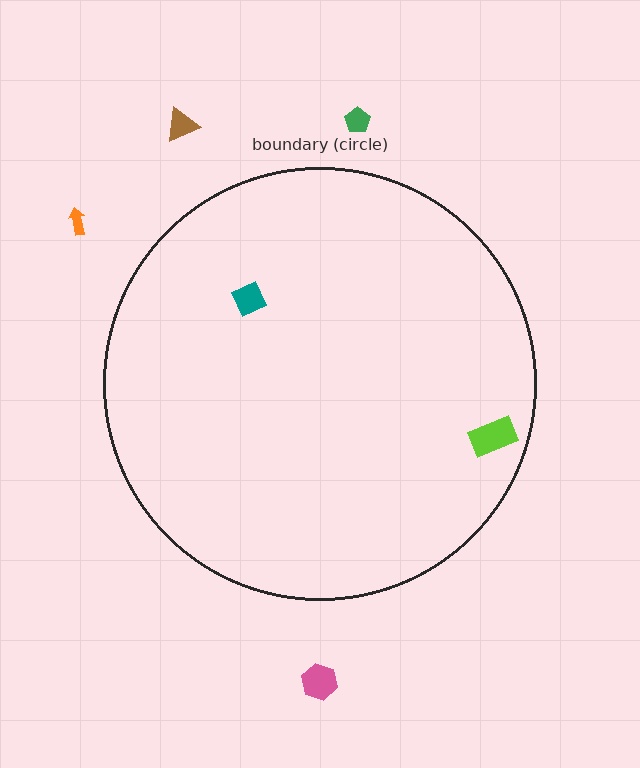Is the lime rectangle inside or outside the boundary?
Inside.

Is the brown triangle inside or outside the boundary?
Outside.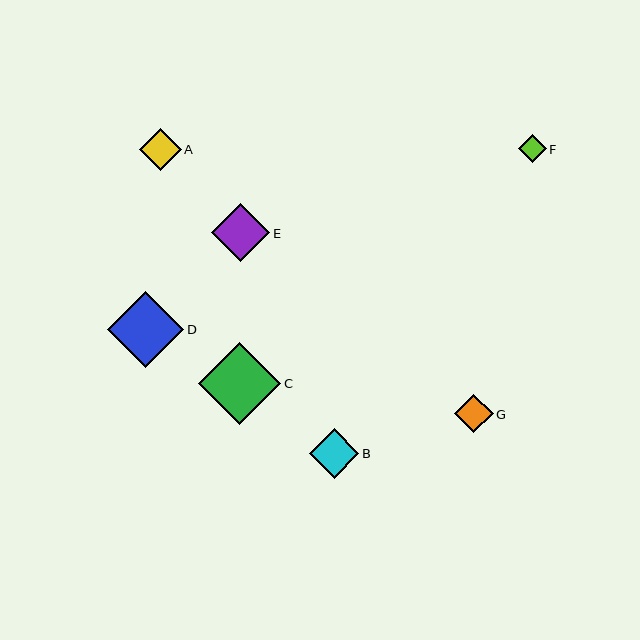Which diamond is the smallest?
Diamond F is the smallest with a size of approximately 27 pixels.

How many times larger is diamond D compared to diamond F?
Diamond D is approximately 2.8 times the size of diamond F.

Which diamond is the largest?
Diamond C is the largest with a size of approximately 82 pixels.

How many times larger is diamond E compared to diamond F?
Diamond E is approximately 2.1 times the size of diamond F.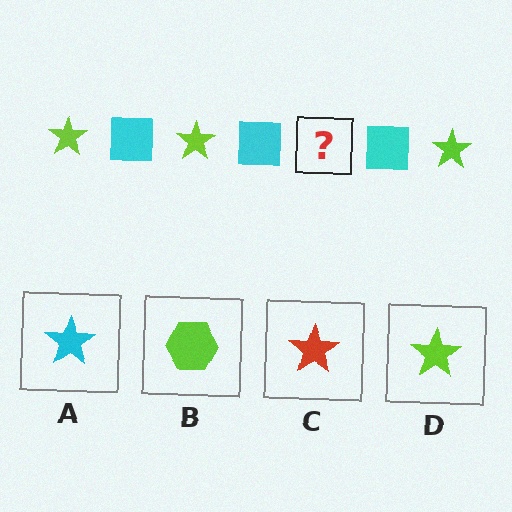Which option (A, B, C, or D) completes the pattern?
D.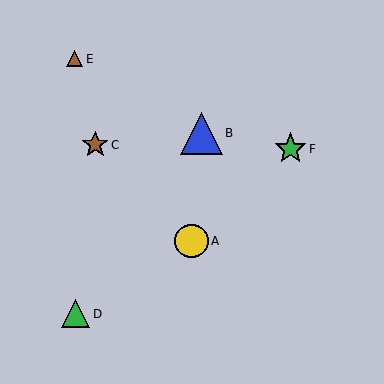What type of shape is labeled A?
Shape A is a yellow circle.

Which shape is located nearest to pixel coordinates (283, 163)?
The green star (labeled F) at (290, 149) is nearest to that location.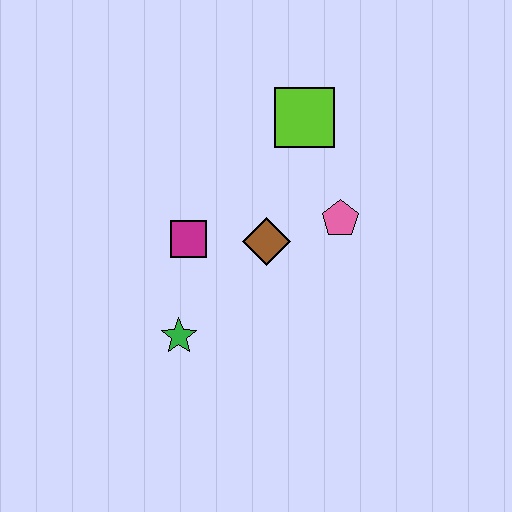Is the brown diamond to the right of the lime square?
No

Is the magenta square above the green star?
Yes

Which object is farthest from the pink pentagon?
The green star is farthest from the pink pentagon.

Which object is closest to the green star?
The magenta square is closest to the green star.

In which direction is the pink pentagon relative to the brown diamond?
The pink pentagon is to the right of the brown diamond.